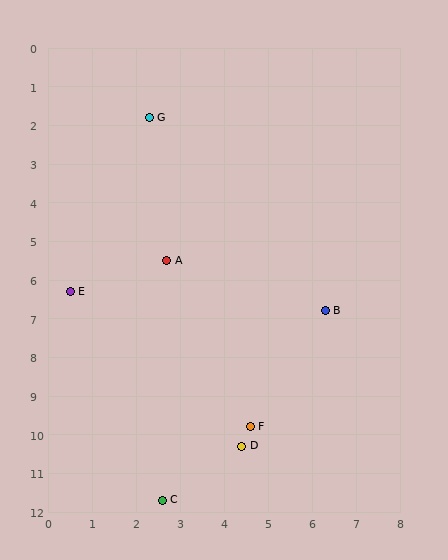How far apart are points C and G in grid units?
Points C and G are about 9.9 grid units apart.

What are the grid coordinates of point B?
Point B is at approximately (6.3, 6.8).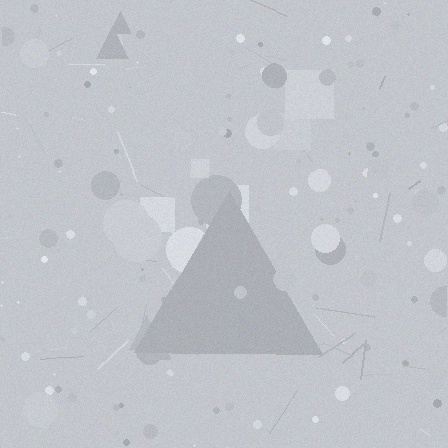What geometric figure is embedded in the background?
A triangle is embedded in the background.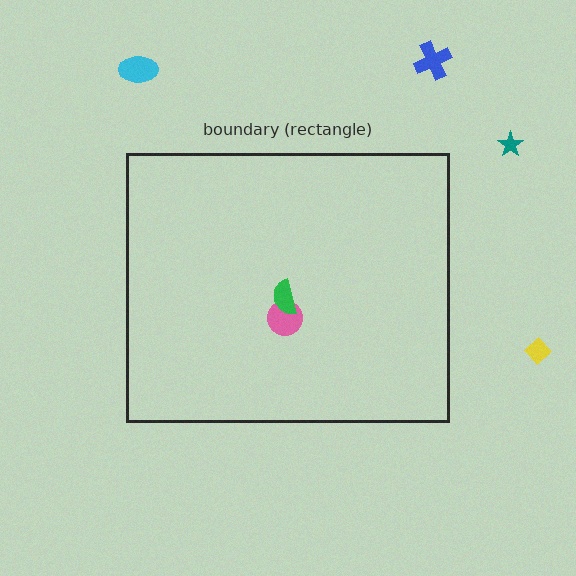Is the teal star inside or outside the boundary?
Outside.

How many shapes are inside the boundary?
2 inside, 4 outside.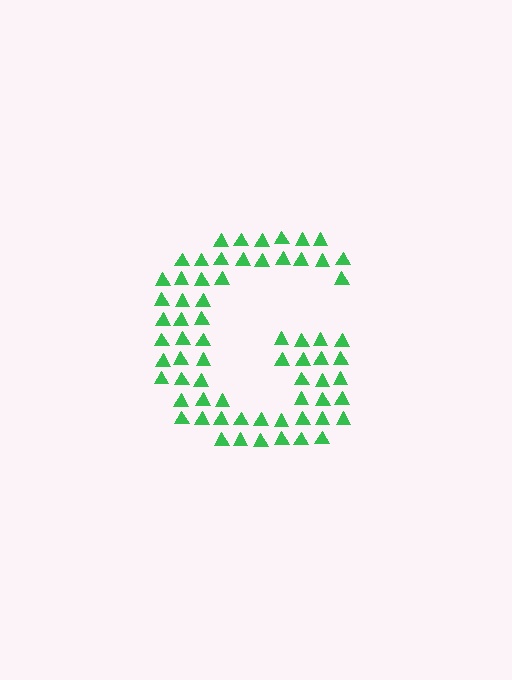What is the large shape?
The large shape is the letter G.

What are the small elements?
The small elements are triangles.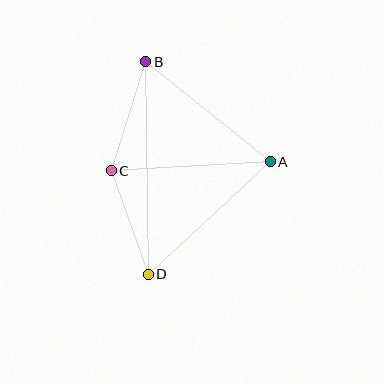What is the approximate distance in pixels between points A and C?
The distance between A and C is approximately 159 pixels.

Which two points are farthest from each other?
Points B and D are farthest from each other.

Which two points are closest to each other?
Points C and D are closest to each other.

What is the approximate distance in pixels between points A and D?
The distance between A and D is approximately 166 pixels.